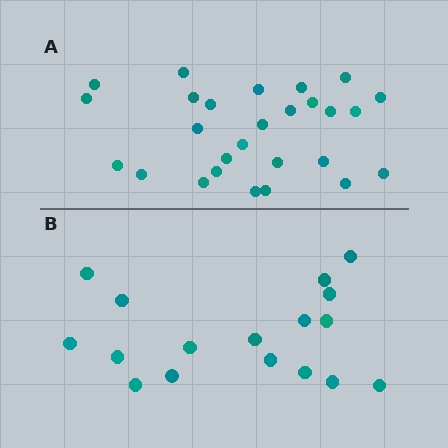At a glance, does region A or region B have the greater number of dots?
Region A (the top region) has more dots.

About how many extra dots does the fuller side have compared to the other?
Region A has roughly 10 or so more dots than region B.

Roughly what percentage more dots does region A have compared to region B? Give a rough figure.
About 60% more.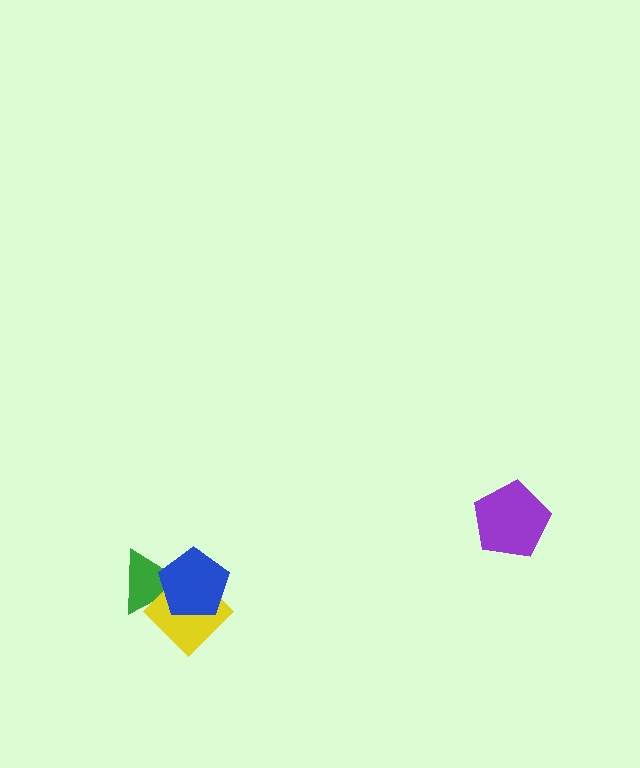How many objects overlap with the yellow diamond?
2 objects overlap with the yellow diamond.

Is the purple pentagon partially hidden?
No, no other shape covers it.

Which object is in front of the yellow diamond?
The blue pentagon is in front of the yellow diamond.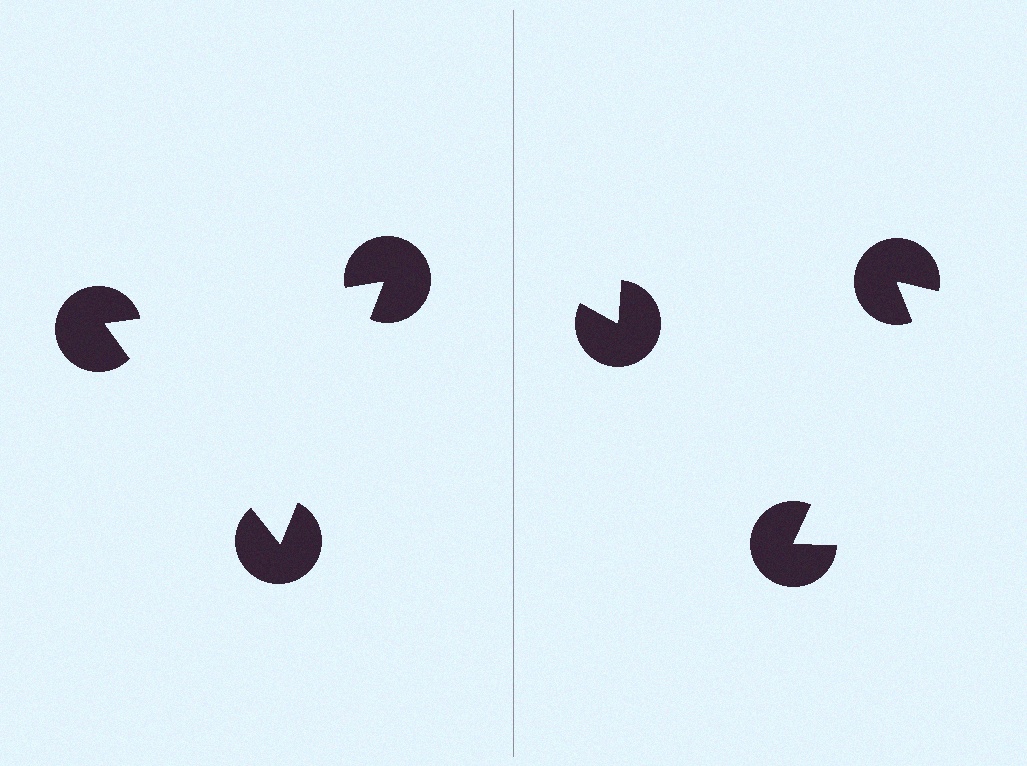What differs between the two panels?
The pac-man discs are positioned identically on both sides; only the wedge orientations differ. On the left they align to a triangle; on the right they are misaligned.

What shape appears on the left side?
An illusory triangle.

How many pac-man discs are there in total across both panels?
6 — 3 on each side.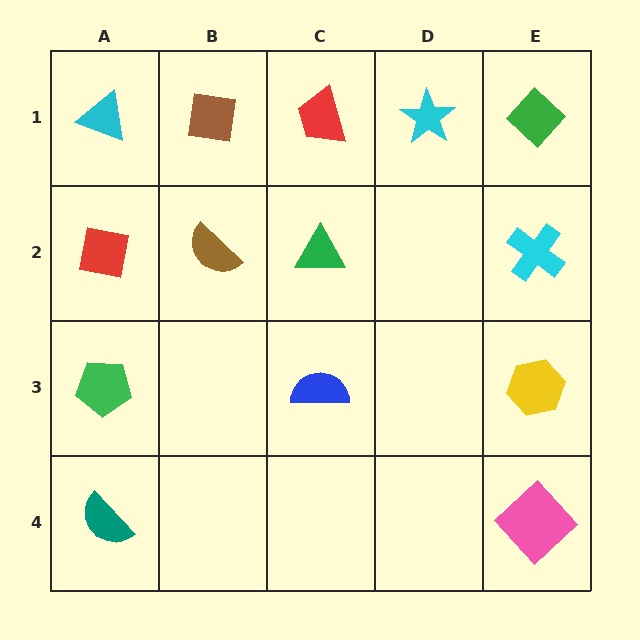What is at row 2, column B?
A brown semicircle.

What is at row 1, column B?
A brown square.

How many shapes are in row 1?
5 shapes.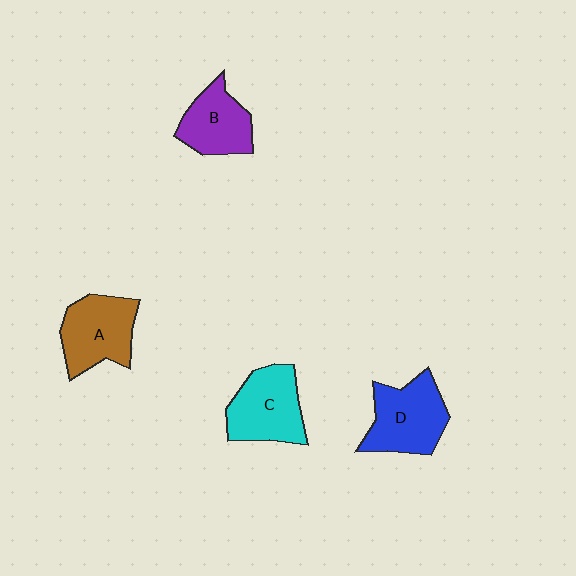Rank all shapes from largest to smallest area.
From largest to smallest: D (blue), C (cyan), A (brown), B (purple).